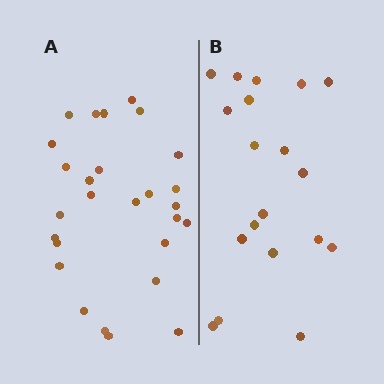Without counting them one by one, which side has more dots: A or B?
Region A (the left region) has more dots.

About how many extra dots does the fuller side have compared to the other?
Region A has roughly 8 or so more dots than region B.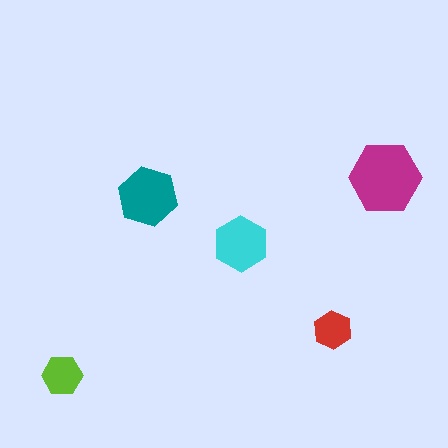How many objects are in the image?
There are 5 objects in the image.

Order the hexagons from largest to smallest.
the magenta one, the teal one, the cyan one, the lime one, the red one.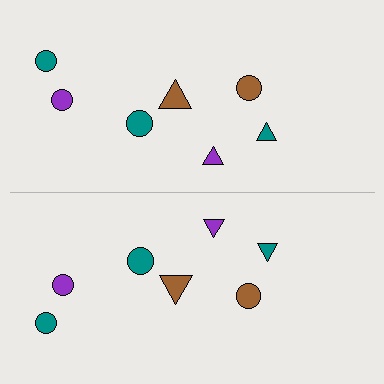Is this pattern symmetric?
Yes, this pattern has bilateral (reflection) symmetry.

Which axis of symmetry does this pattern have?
The pattern has a horizontal axis of symmetry running through the center of the image.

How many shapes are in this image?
There are 14 shapes in this image.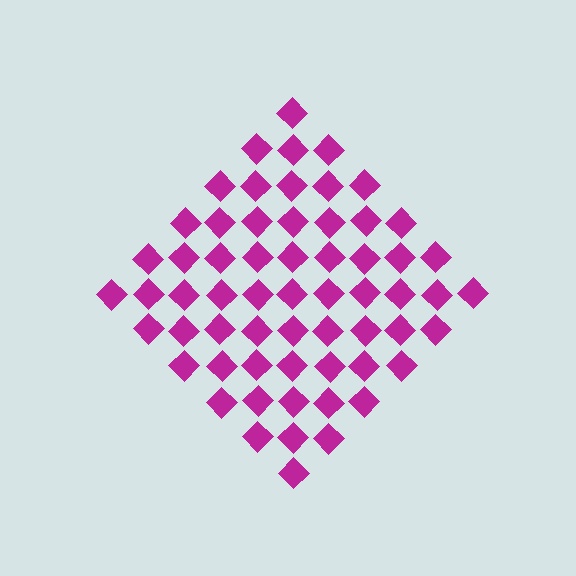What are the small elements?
The small elements are diamonds.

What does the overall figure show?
The overall figure shows a diamond.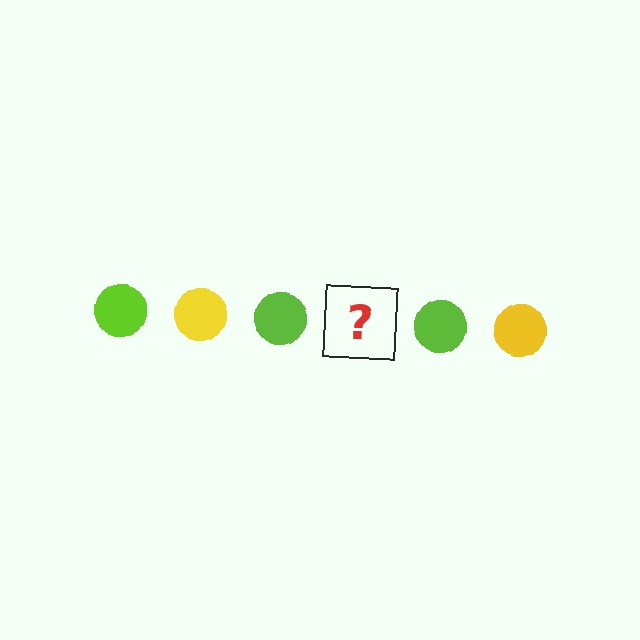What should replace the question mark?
The question mark should be replaced with a yellow circle.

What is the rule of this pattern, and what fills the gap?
The rule is that the pattern cycles through lime, yellow circles. The gap should be filled with a yellow circle.